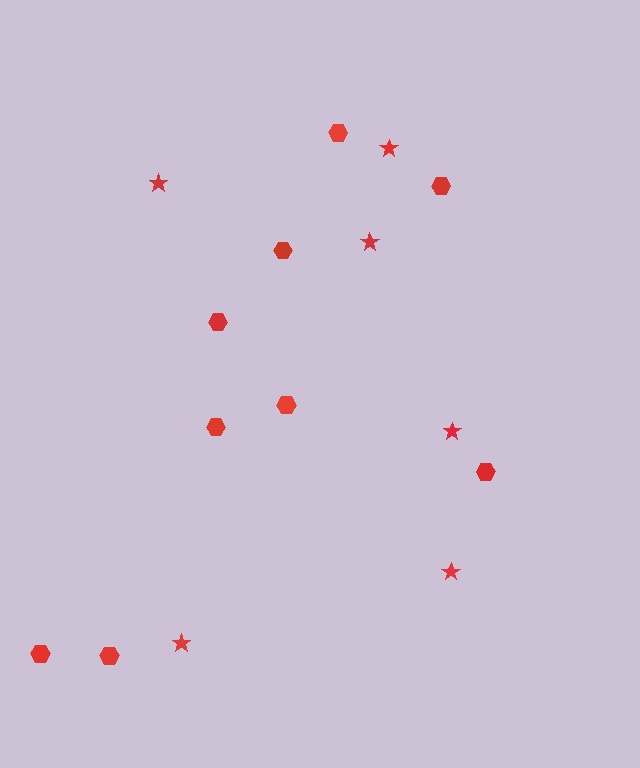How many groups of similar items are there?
There are 2 groups: one group of stars (6) and one group of hexagons (9).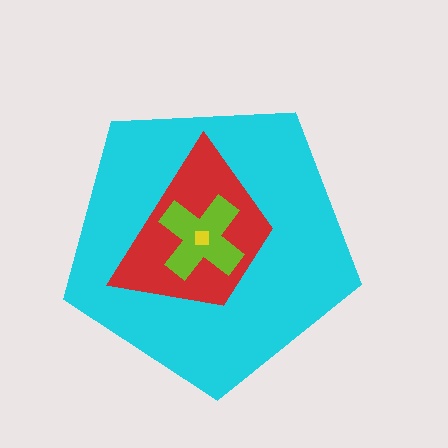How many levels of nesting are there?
4.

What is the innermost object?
The yellow square.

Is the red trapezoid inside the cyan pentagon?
Yes.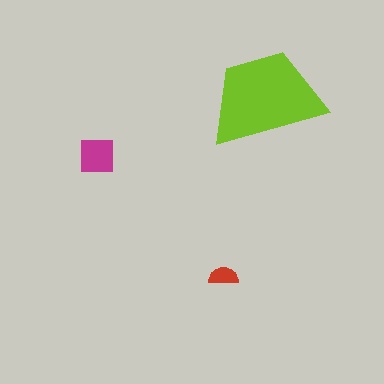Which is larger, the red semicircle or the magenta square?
The magenta square.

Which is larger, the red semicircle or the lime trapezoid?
The lime trapezoid.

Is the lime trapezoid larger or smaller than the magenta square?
Larger.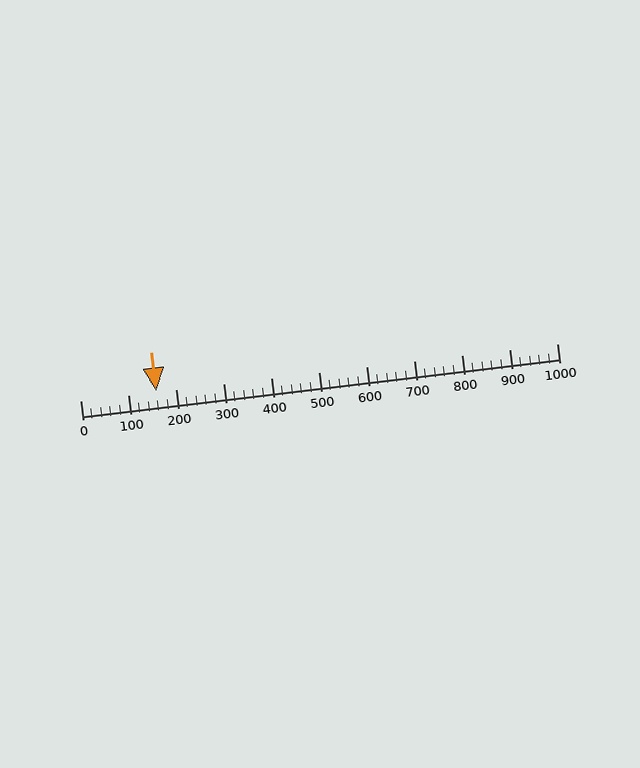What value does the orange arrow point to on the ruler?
The orange arrow points to approximately 160.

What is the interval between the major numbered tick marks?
The major tick marks are spaced 100 units apart.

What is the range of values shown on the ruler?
The ruler shows values from 0 to 1000.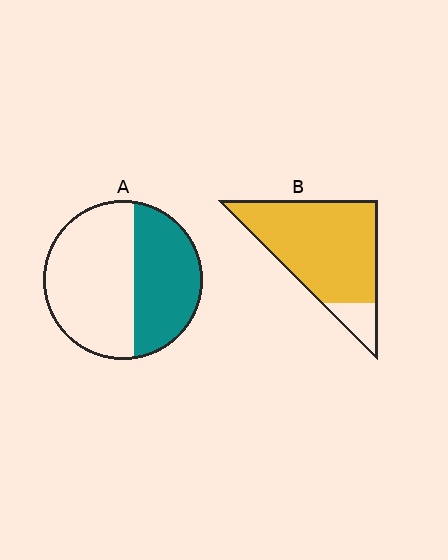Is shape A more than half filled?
No.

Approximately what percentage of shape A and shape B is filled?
A is approximately 40% and B is approximately 85%.